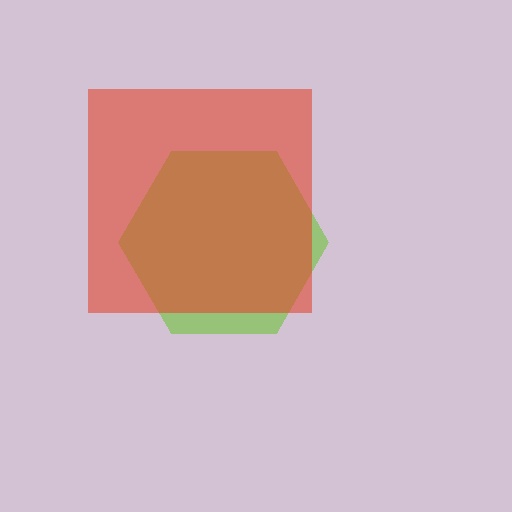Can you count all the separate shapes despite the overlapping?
Yes, there are 2 separate shapes.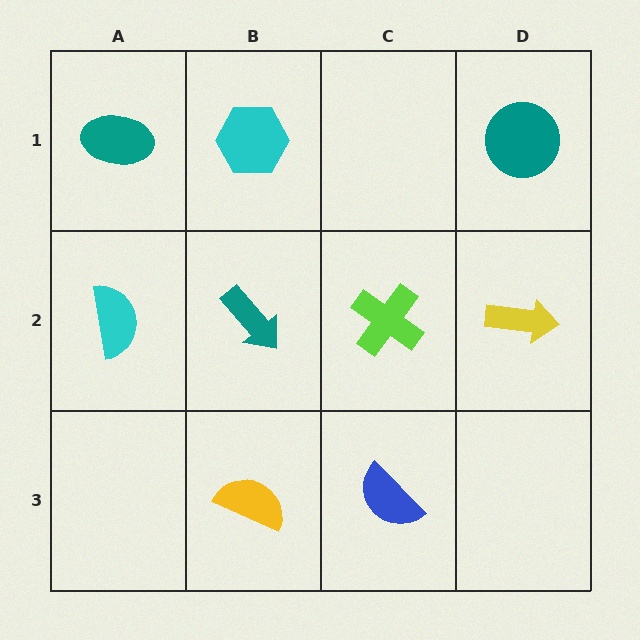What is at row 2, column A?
A cyan semicircle.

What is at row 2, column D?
A yellow arrow.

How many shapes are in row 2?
4 shapes.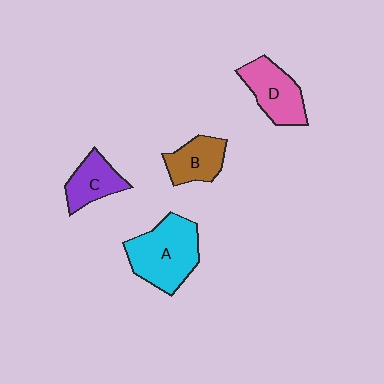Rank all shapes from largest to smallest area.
From largest to smallest: A (cyan), D (pink), B (brown), C (purple).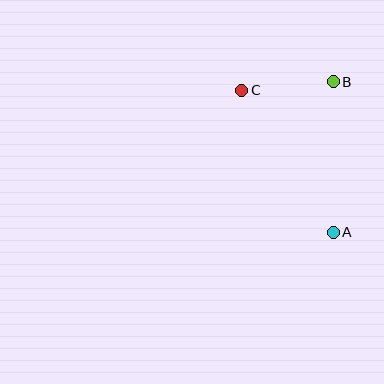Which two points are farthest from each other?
Points A and C are farthest from each other.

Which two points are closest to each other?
Points B and C are closest to each other.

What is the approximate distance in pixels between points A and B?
The distance between A and B is approximately 151 pixels.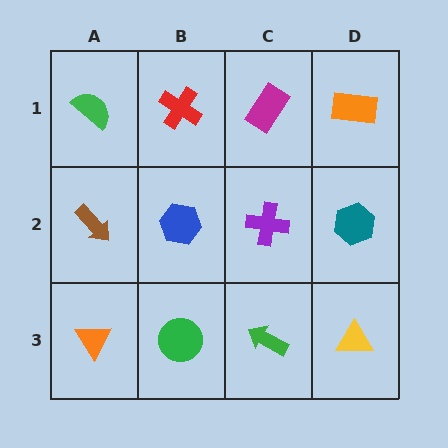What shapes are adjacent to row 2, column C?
A magenta rectangle (row 1, column C), a green arrow (row 3, column C), a blue hexagon (row 2, column B), a teal hexagon (row 2, column D).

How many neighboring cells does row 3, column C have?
3.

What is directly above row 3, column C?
A purple cross.